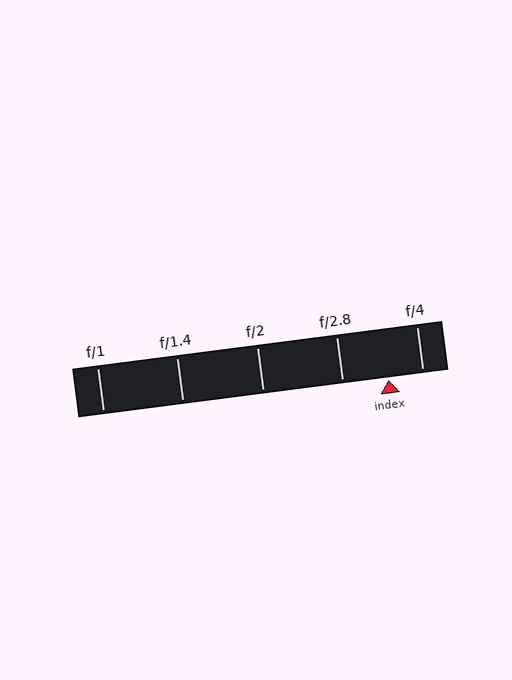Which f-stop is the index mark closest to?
The index mark is closest to f/4.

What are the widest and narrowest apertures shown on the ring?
The widest aperture shown is f/1 and the narrowest is f/4.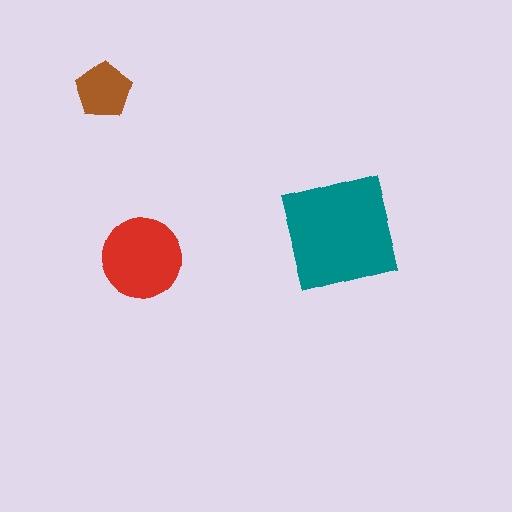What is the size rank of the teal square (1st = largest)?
1st.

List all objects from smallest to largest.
The brown pentagon, the red circle, the teal square.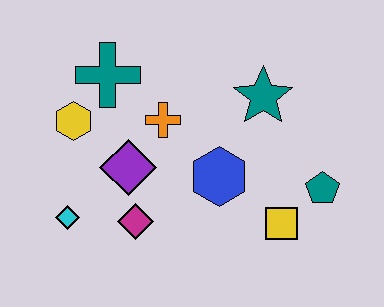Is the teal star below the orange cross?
No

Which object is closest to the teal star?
The blue hexagon is closest to the teal star.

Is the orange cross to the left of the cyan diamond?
No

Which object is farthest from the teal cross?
The teal pentagon is farthest from the teal cross.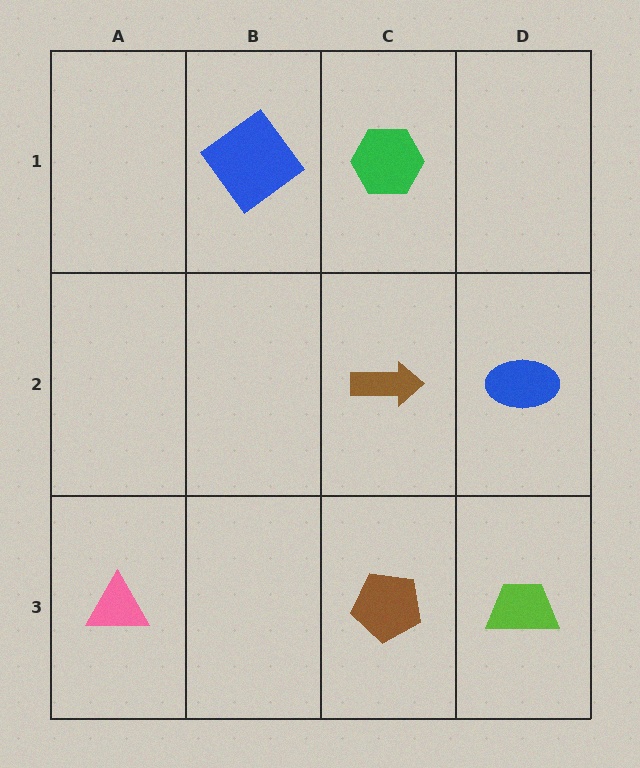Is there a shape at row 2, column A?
No, that cell is empty.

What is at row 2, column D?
A blue ellipse.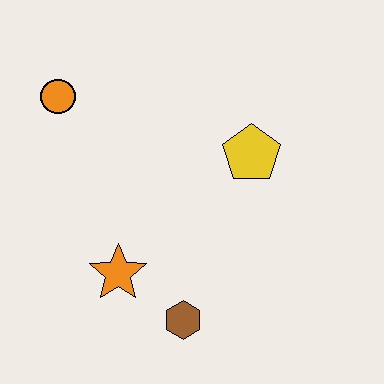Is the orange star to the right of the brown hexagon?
No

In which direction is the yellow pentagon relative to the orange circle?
The yellow pentagon is to the right of the orange circle.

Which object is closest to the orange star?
The brown hexagon is closest to the orange star.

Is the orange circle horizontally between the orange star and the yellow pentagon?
No